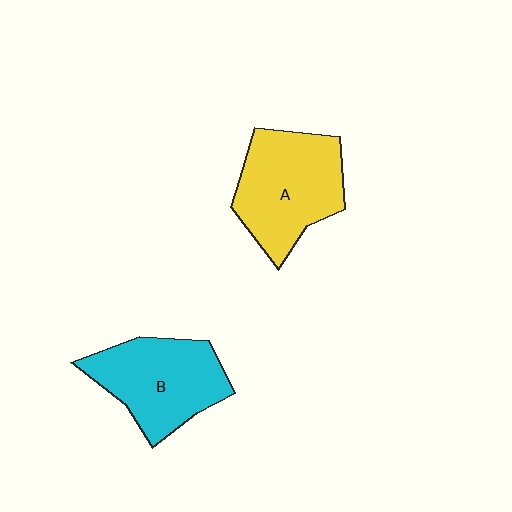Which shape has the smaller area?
Shape B (cyan).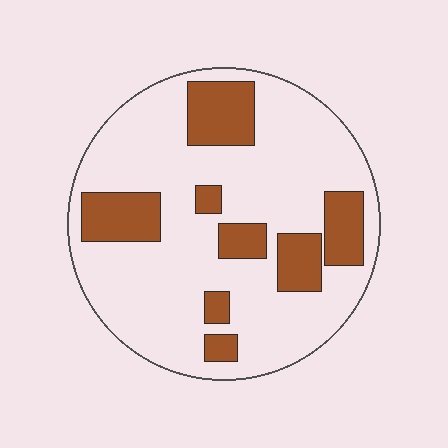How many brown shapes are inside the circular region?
8.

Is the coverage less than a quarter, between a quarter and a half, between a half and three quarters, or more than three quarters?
Less than a quarter.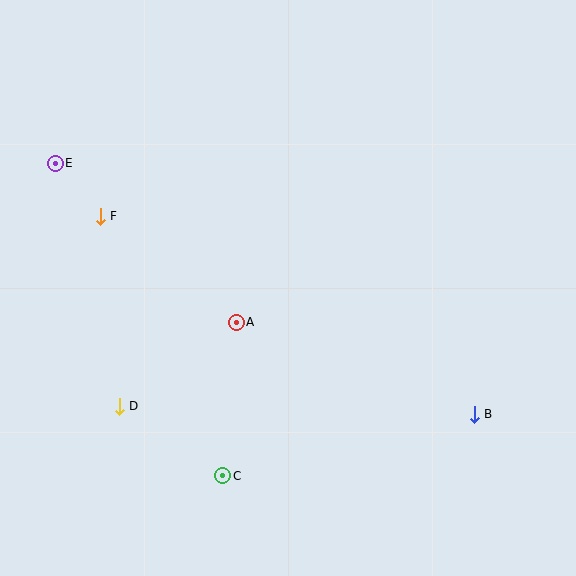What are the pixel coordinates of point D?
Point D is at (119, 406).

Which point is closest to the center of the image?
Point A at (236, 322) is closest to the center.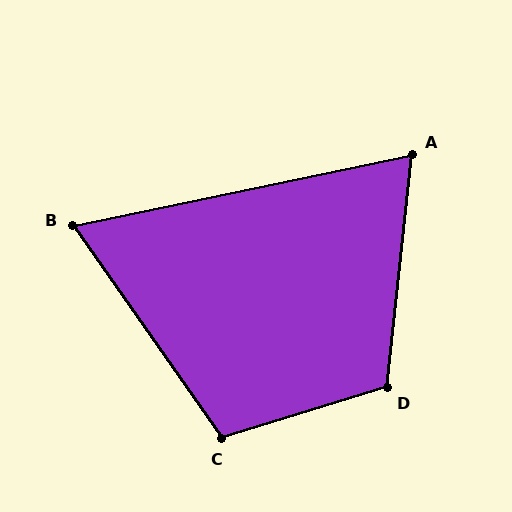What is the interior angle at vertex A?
Approximately 72 degrees (acute).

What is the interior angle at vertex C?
Approximately 108 degrees (obtuse).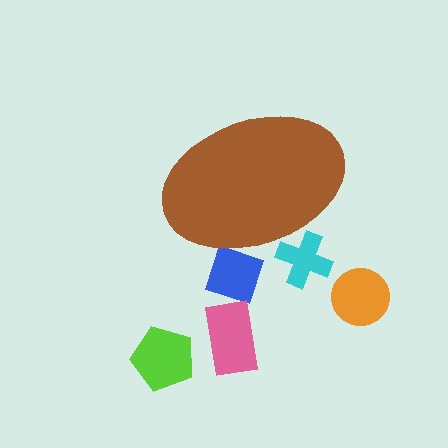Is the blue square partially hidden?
Yes, the blue square is partially hidden behind the brown ellipse.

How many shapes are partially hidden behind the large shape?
2 shapes are partially hidden.